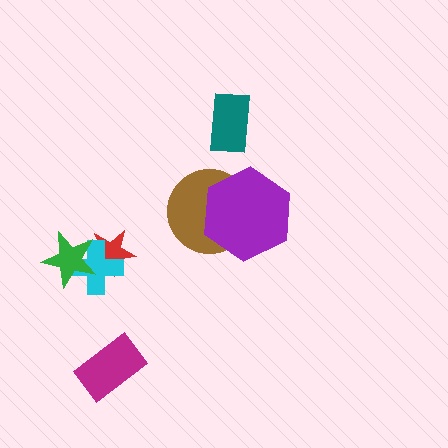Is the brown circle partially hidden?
Yes, it is partially covered by another shape.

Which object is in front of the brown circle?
The purple hexagon is in front of the brown circle.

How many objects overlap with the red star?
2 objects overlap with the red star.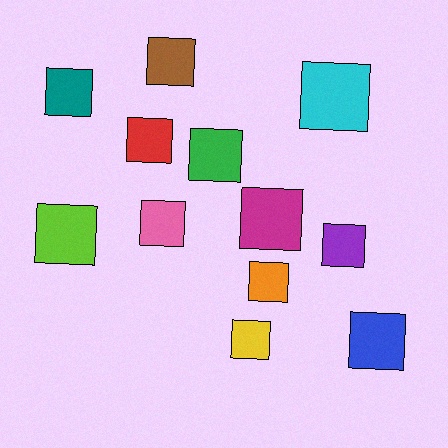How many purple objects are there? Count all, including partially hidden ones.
There is 1 purple object.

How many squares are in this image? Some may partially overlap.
There are 12 squares.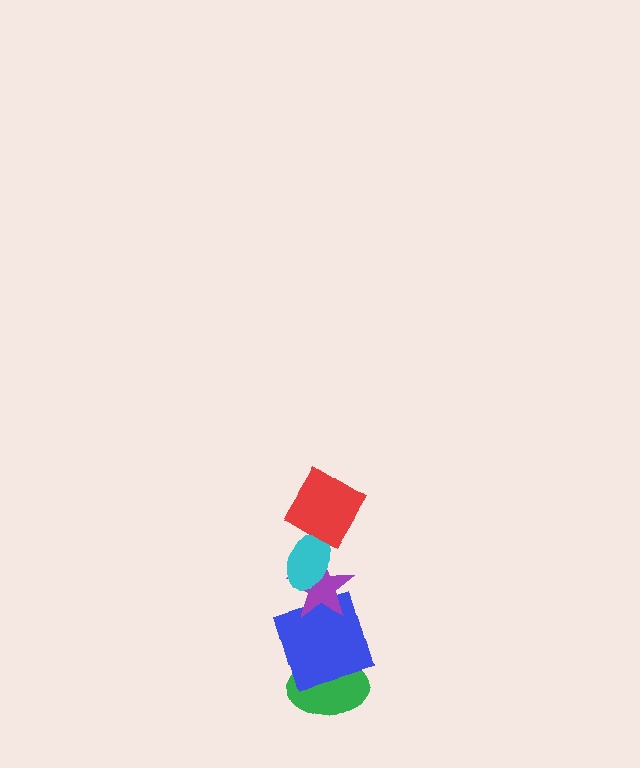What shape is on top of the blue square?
The purple star is on top of the blue square.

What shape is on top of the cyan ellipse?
The red diamond is on top of the cyan ellipse.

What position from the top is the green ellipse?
The green ellipse is 5th from the top.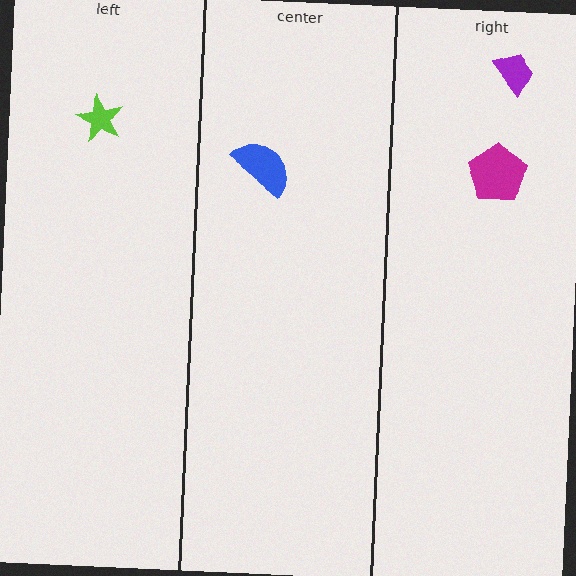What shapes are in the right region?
The purple trapezoid, the magenta pentagon.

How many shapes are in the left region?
1.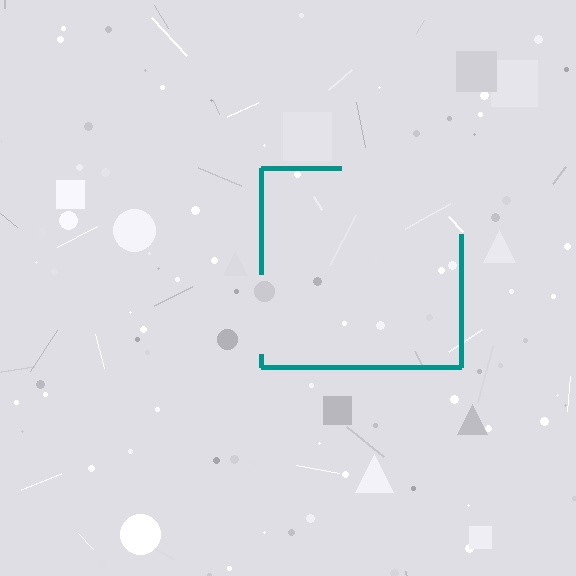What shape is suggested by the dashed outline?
The dashed outline suggests a square.